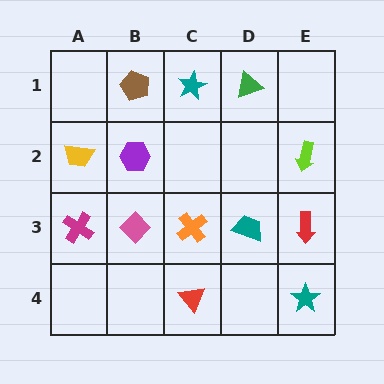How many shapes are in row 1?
3 shapes.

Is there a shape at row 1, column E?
No, that cell is empty.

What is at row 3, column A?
A magenta cross.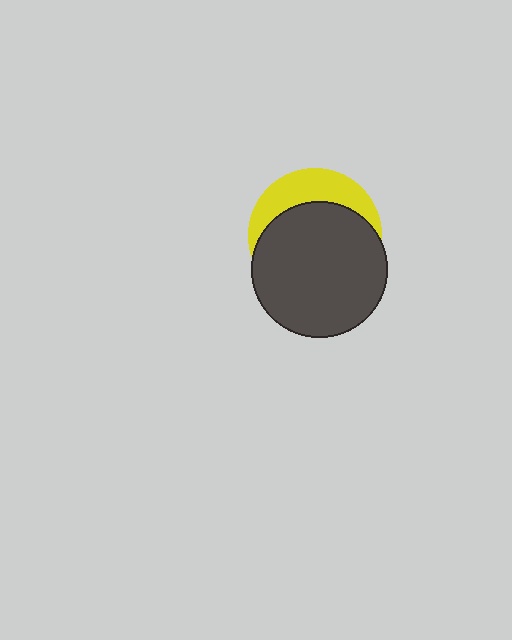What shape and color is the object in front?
The object in front is a dark gray circle.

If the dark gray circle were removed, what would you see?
You would see the complete yellow circle.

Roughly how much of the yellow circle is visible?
A small part of it is visible (roughly 31%).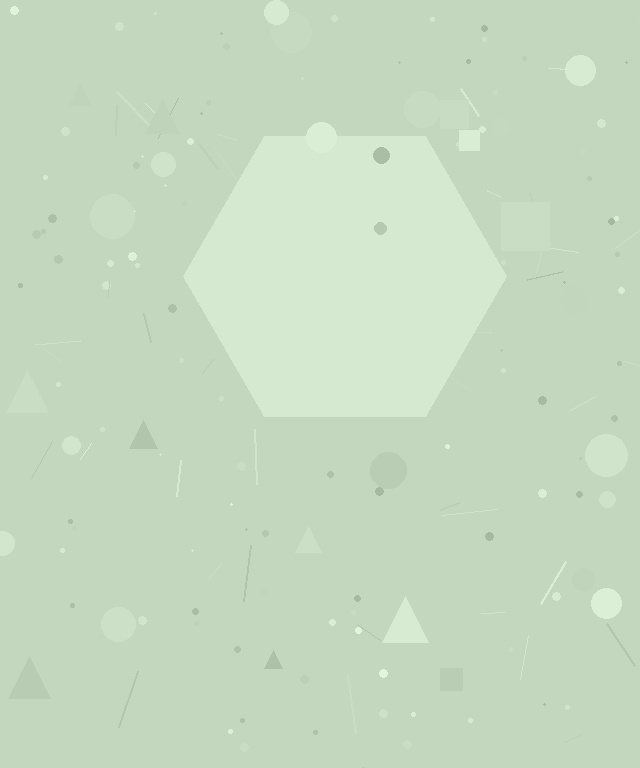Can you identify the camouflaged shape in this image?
The camouflaged shape is a hexagon.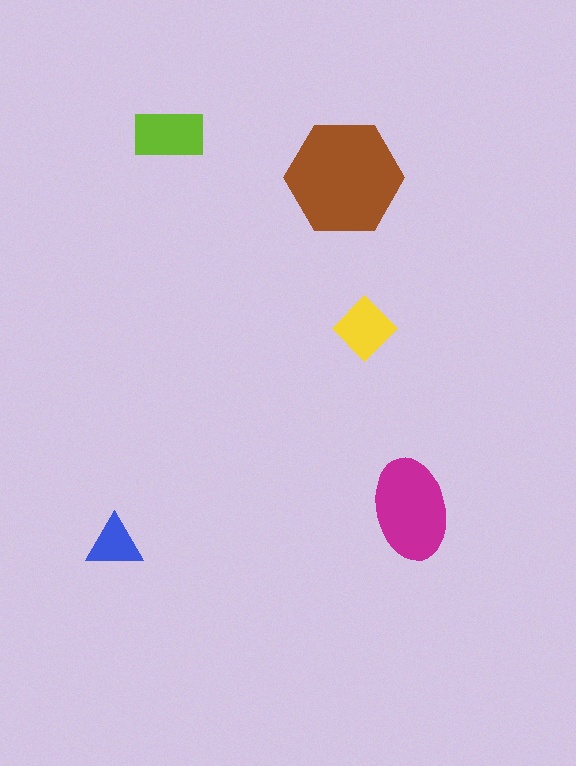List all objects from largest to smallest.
The brown hexagon, the magenta ellipse, the lime rectangle, the yellow diamond, the blue triangle.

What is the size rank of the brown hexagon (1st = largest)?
1st.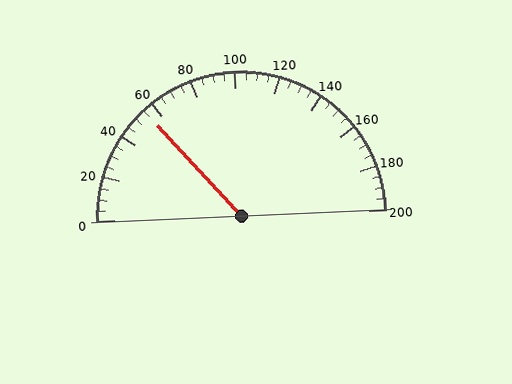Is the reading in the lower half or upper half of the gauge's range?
The reading is in the lower half of the range (0 to 200).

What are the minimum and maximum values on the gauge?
The gauge ranges from 0 to 200.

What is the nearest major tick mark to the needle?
The nearest major tick mark is 60.